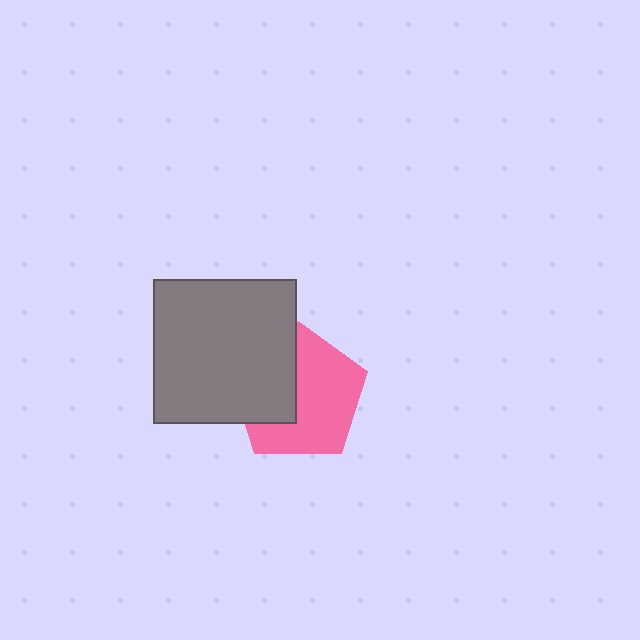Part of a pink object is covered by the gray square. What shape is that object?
It is a pentagon.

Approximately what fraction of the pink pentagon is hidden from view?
Roughly 38% of the pink pentagon is hidden behind the gray square.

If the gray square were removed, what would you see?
You would see the complete pink pentagon.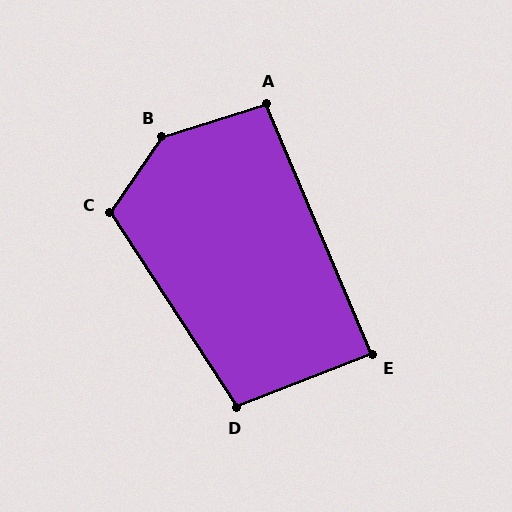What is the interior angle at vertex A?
Approximately 96 degrees (obtuse).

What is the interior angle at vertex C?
Approximately 113 degrees (obtuse).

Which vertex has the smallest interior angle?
E, at approximately 88 degrees.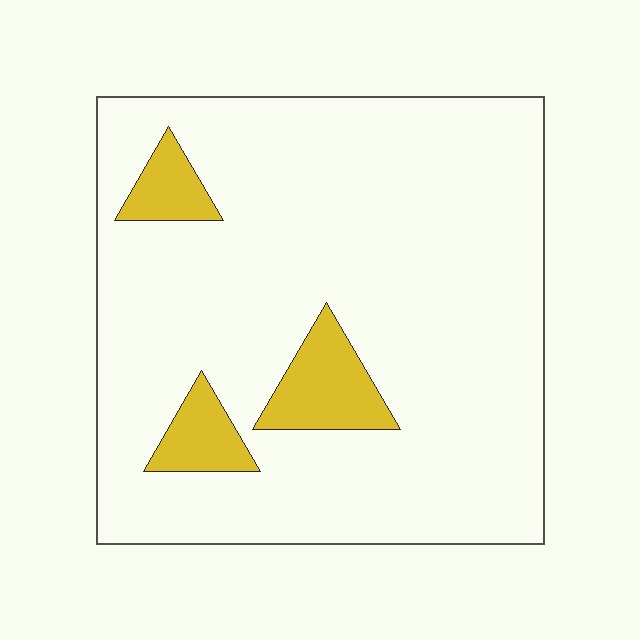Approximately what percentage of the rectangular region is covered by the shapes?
Approximately 10%.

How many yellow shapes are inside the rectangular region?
3.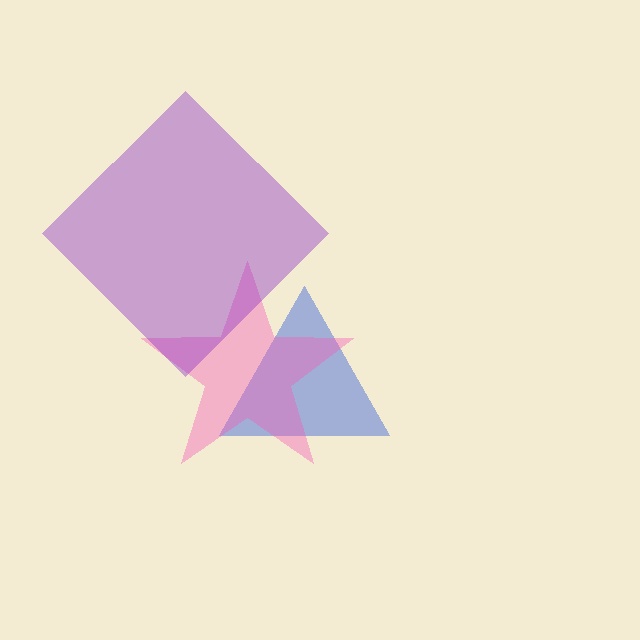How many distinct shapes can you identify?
There are 3 distinct shapes: a blue triangle, a pink star, a purple diamond.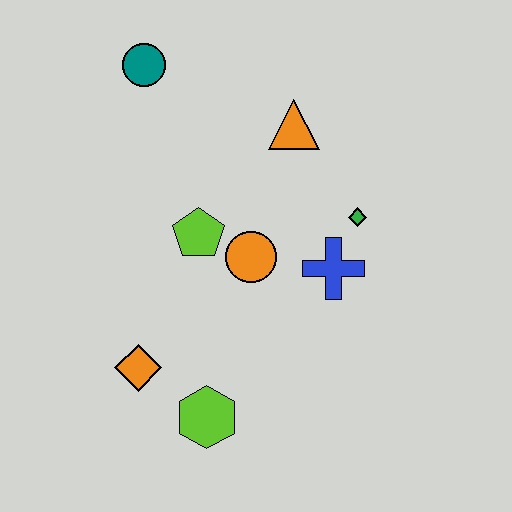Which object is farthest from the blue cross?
The teal circle is farthest from the blue cross.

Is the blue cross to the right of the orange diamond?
Yes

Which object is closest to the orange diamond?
The lime hexagon is closest to the orange diamond.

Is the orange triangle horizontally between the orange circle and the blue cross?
Yes